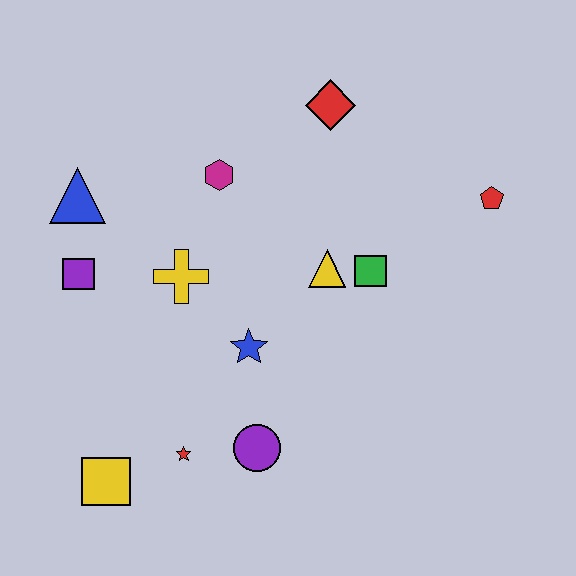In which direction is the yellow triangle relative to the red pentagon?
The yellow triangle is to the left of the red pentagon.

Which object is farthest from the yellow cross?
The red pentagon is farthest from the yellow cross.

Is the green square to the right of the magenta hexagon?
Yes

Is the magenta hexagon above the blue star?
Yes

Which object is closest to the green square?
The yellow triangle is closest to the green square.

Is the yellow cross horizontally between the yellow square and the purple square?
No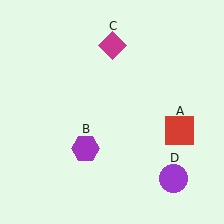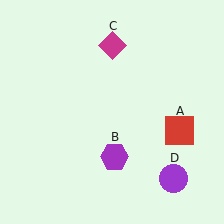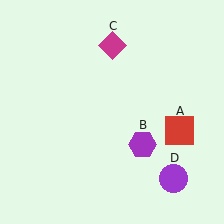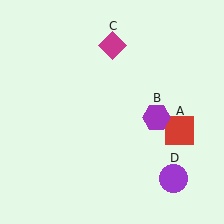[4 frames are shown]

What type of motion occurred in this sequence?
The purple hexagon (object B) rotated counterclockwise around the center of the scene.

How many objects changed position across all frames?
1 object changed position: purple hexagon (object B).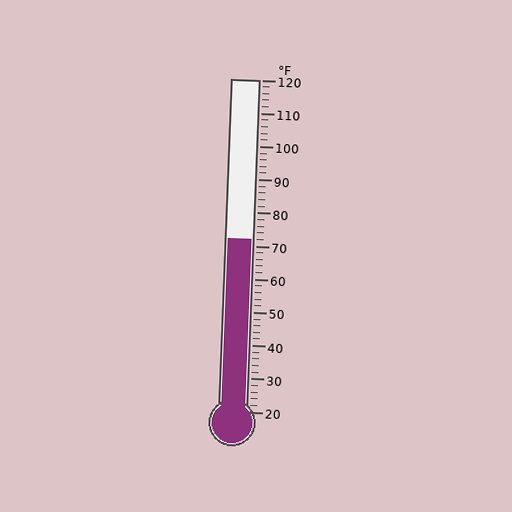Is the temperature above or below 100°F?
The temperature is below 100°F.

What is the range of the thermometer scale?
The thermometer scale ranges from 20°F to 120°F.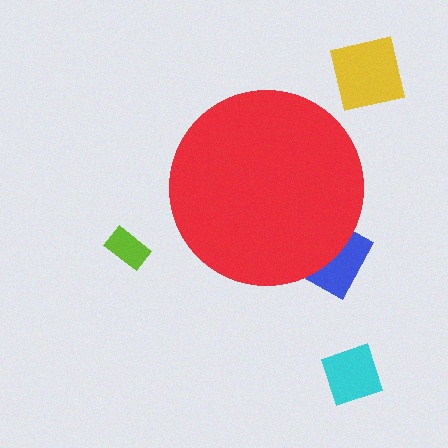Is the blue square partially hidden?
Yes, the blue square is partially hidden behind the red circle.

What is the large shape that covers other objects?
A red circle.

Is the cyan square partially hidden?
No, the cyan square is fully visible.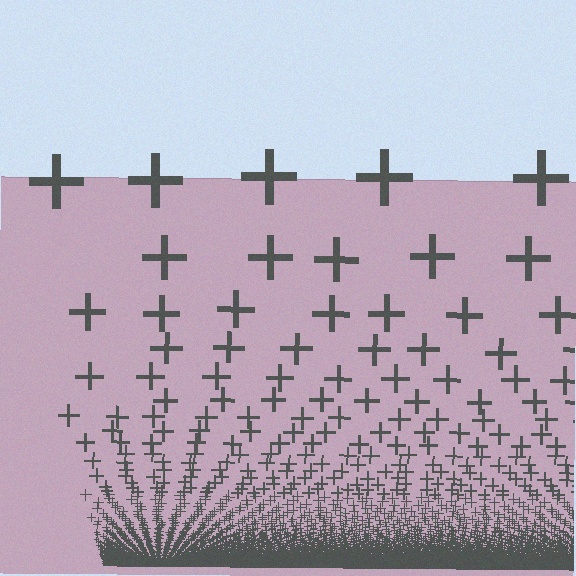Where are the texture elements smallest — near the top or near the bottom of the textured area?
Near the bottom.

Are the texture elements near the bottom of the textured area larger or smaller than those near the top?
Smaller. The gradient is inverted — elements near the bottom are smaller and denser.